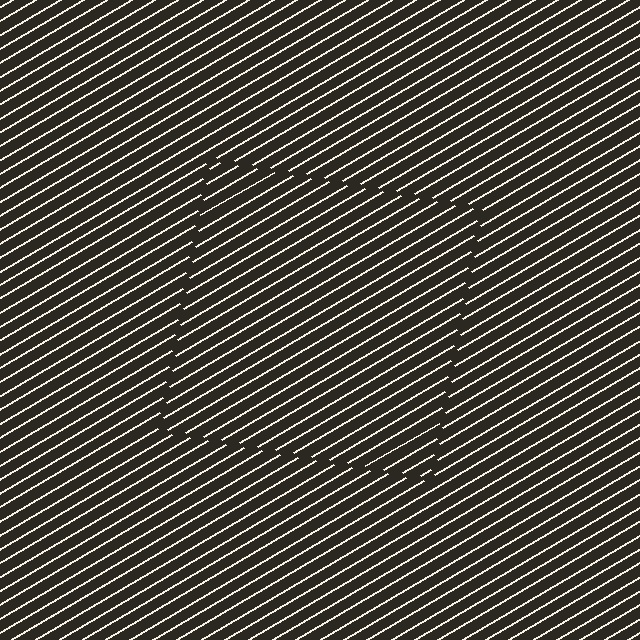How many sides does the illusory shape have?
4 sides — the line-ends trace a square.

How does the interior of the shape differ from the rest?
The interior of the shape contains the same grating, shifted by half a period — the contour is defined by the phase discontinuity where line-ends from the inner and outer gratings abut.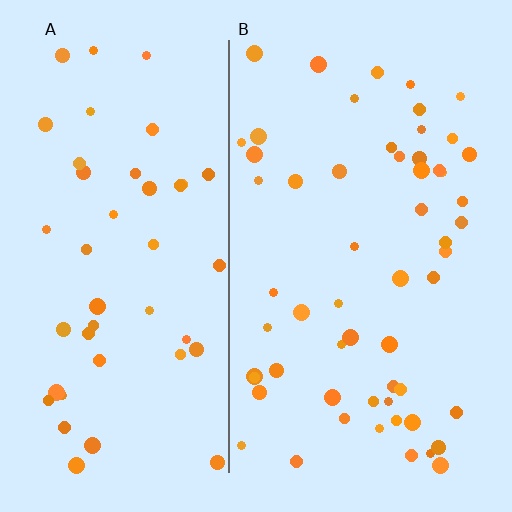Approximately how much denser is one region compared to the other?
Approximately 1.3× — region B over region A.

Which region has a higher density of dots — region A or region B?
B (the right).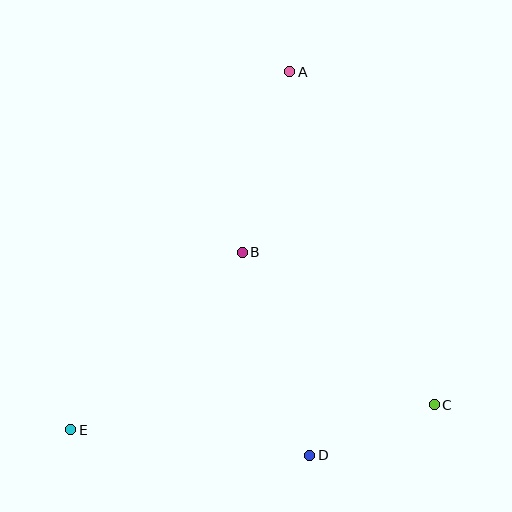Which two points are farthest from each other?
Points A and E are farthest from each other.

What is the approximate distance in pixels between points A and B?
The distance between A and B is approximately 186 pixels.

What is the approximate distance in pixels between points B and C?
The distance between B and C is approximately 245 pixels.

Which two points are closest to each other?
Points C and D are closest to each other.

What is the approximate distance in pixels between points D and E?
The distance between D and E is approximately 241 pixels.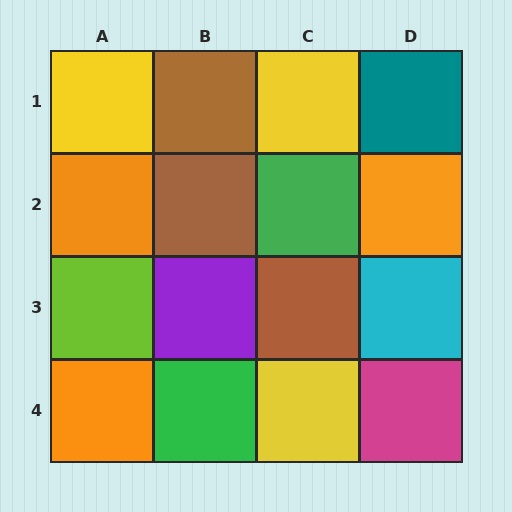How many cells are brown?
3 cells are brown.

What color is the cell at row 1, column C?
Yellow.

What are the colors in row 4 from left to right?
Orange, green, yellow, magenta.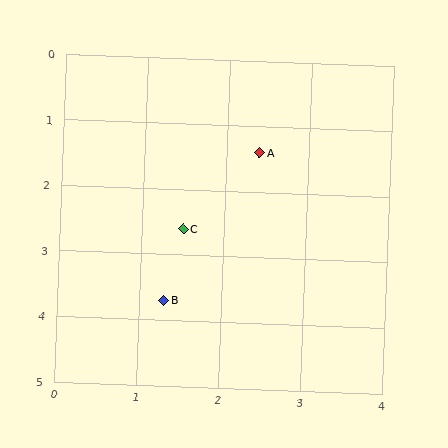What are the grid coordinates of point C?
Point C is at approximately (1.5, 2.6).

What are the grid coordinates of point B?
Point B is at approximately (1.3, 3.7).